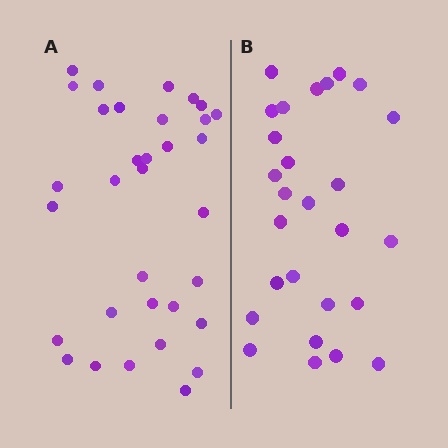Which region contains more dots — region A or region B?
Region A (the left region) has more dots.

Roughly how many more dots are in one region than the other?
Region A has about 6 more dots than region B.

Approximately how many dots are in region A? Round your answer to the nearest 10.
About 30 dots. (The exact count is 33, which rounds to 30.)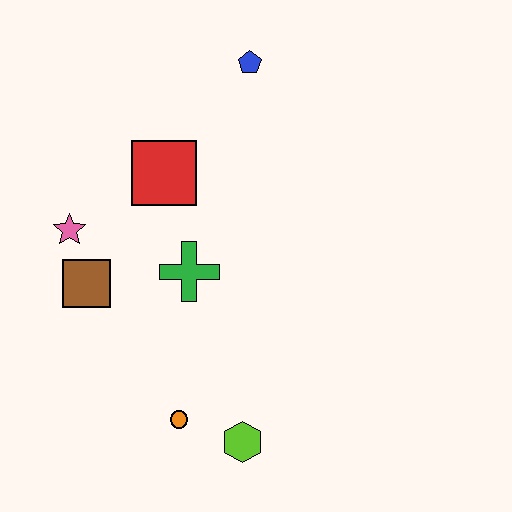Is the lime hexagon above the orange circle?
No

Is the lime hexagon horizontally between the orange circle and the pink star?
No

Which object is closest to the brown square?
The pink star is closest to the brown square.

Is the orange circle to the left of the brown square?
No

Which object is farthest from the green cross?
The blue pentagon is farthest from the green cross.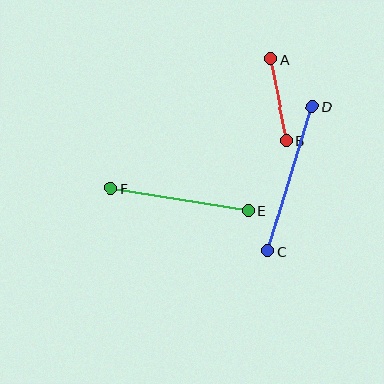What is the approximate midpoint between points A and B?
The midpoint is at approximately (279, 100) pixels.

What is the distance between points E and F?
The distance is approximately 139 pixels.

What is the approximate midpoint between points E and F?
The midpoint is at approximately (180, 199) pixels.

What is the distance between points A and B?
The distance is approximately 83 pixels.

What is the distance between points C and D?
The distance is approximately 151 pixels.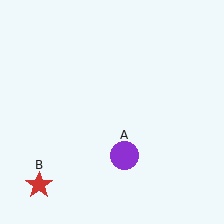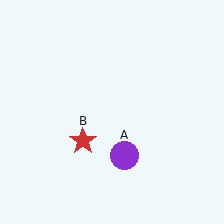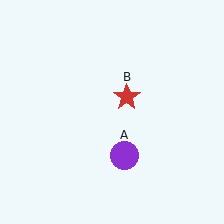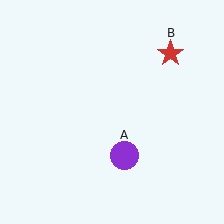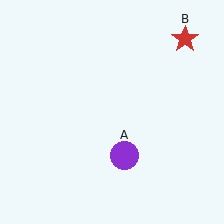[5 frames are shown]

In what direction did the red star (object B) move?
The red star (object B) moved up and to the right.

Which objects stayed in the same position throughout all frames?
Purple circle (object A) remained stationary.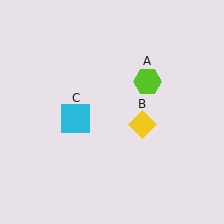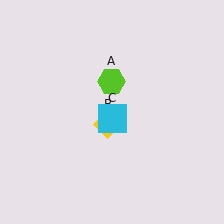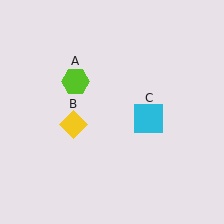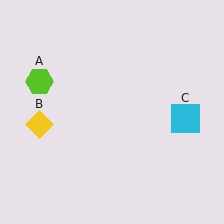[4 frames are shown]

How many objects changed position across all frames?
3 objects changed position: lime hexagon (object A), yellow diamond (object B), cyan square (object C).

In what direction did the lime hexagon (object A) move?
The lime hexagon (object A) moved left.